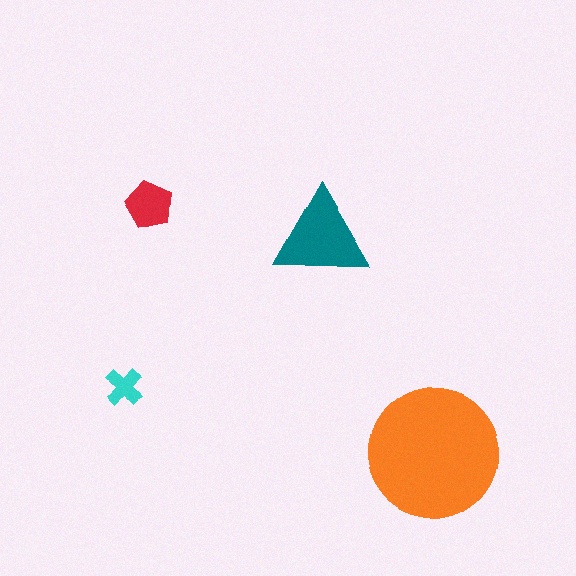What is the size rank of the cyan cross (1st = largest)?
4th.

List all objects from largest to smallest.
The orange circle, the teal triangle, the red pentagon, the cyan cross.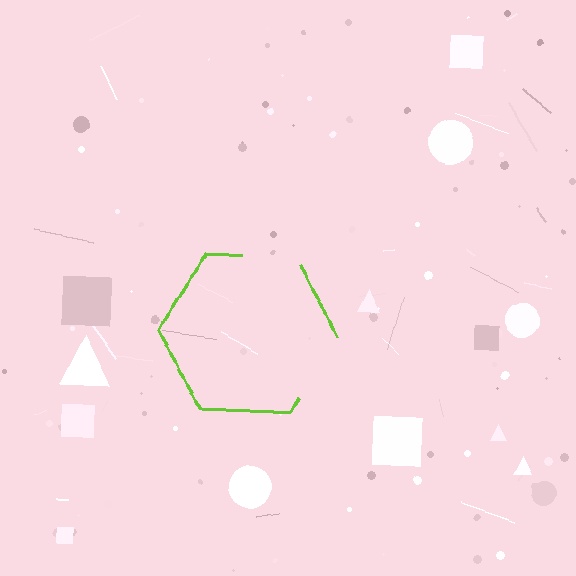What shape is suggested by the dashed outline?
The dashed outline suggests a hexagon.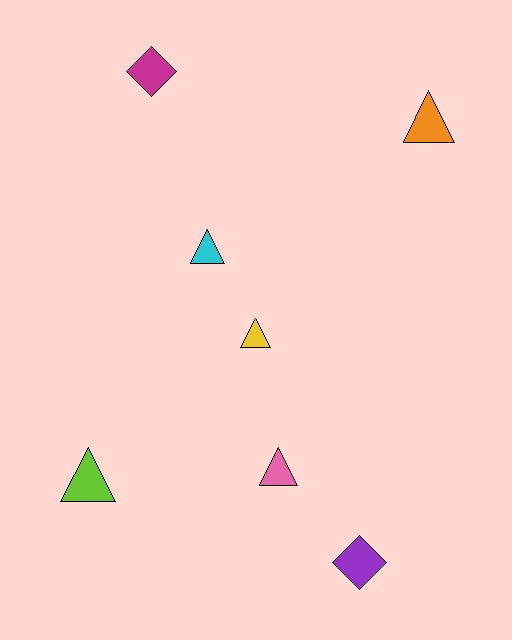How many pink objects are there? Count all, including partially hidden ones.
There is 1 pink object.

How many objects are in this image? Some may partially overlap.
There are 7 objects.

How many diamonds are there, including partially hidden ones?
There are 2 diamonds.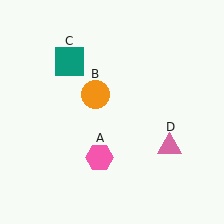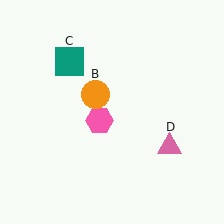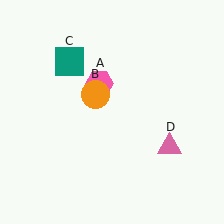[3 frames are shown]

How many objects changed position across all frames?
1 object changed position: pink hexagon (object A).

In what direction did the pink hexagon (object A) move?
The pink hexagon (object A) moved up.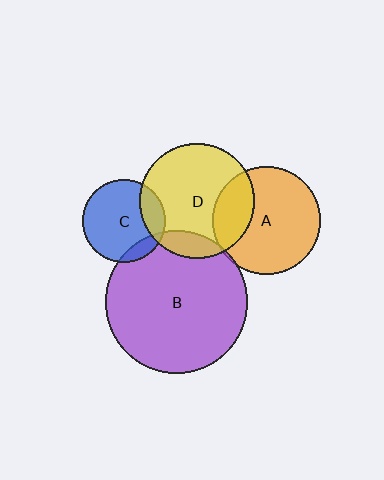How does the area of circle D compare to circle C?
Approximately 1.9 times.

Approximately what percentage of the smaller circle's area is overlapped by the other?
Approximately 15%.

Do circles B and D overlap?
Yes.